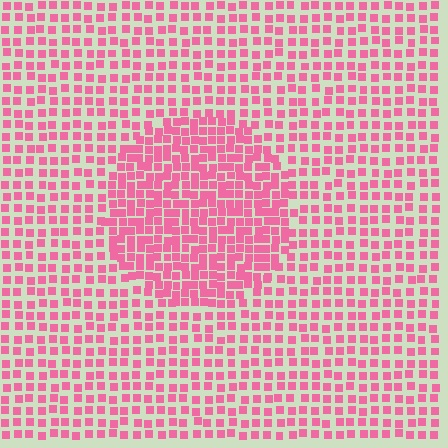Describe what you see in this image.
The image contains small pink elements arranged at two different densities. A circle-shaped region is visible where the elements are more densely packed than the surrounding area.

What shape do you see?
I see a circle.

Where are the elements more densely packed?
The elements are more densely packed inside the circle boundary.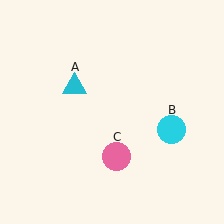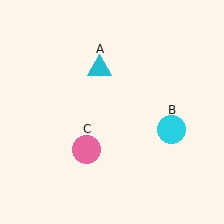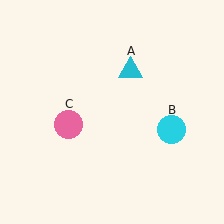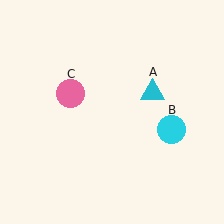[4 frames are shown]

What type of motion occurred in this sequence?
The cyan triangle (object A), pink circle (object C) rotated clockwise around the center of the scene.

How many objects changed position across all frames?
2 objects changed position: cyan triangle (object A), pink circle (object C).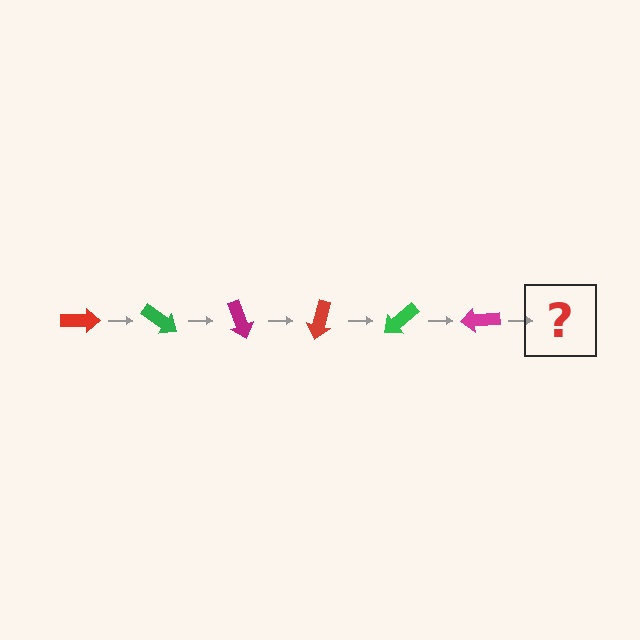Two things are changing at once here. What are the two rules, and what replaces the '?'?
The two rules are that it rotates 35 degrees each step and the color cycles through red, green, and magenta. The '?' should be a red arrow, rotated 210 degrees from the start.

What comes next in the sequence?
The next element should be a red arrow, rotated 210 degrees from the start.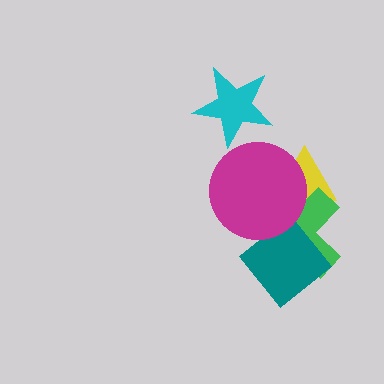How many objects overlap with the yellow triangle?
2 objects overlap with the yellow triangle.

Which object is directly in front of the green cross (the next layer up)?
The teal diamond is directly in front of the green cross.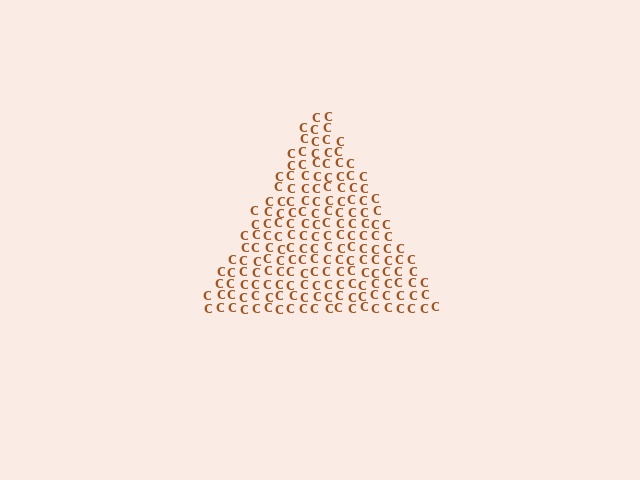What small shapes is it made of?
It is made of small letter C's.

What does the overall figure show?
The overall figure shows a triangle.